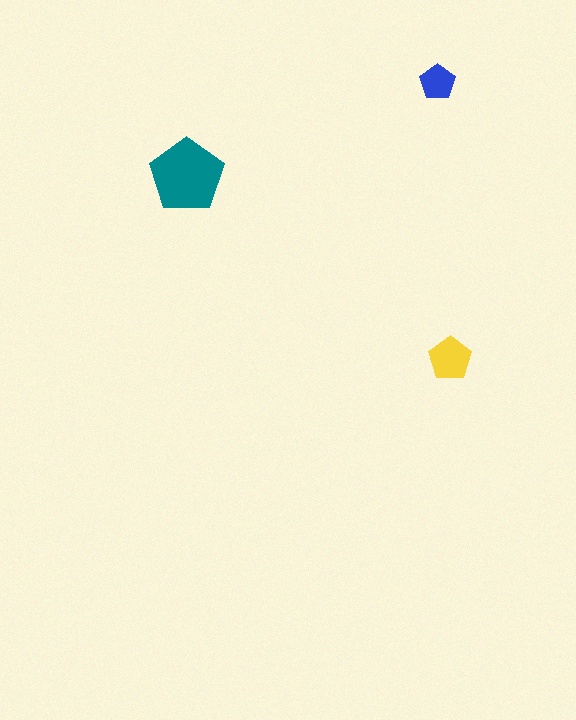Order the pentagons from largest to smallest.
the teal one, the yellow one, the blue one.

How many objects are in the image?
There are 3 objects in the image.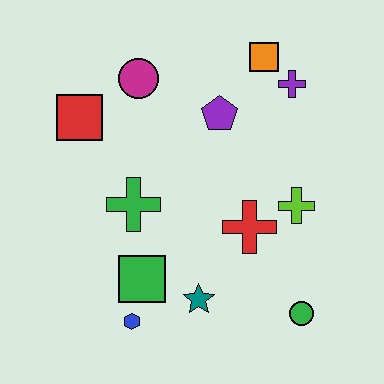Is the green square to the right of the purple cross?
No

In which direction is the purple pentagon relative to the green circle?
The purple pentagon is above the green circle.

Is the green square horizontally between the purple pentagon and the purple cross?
No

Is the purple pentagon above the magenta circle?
No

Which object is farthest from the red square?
The green circle is farthest from the red square.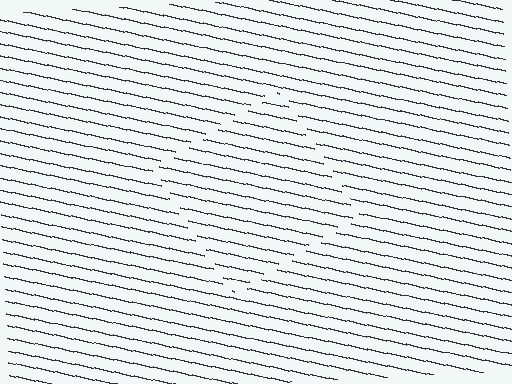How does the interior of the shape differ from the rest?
The interior of the shape contains the same grating, shifted by half a period — the contour is defined by the phase discontinuity where line-ends from the inner and outer gratings abut.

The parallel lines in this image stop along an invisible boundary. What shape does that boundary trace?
An illusory square. The interior of the shape contains the same grating, shifted by half a period — the contour is defined by the phase discontinuity where line-ends from the inner and outer gratings abut.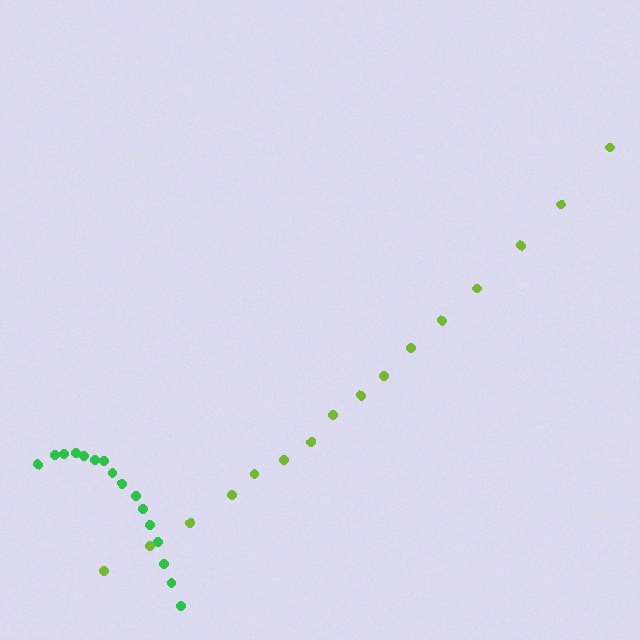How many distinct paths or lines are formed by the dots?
There are 2 distinct paths.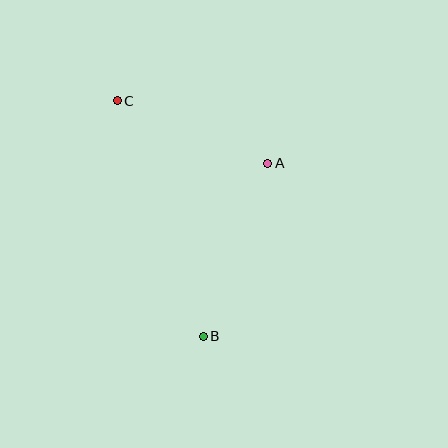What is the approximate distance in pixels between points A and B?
The distance between A and B is approximately 185 pixels.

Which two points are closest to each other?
Points A and C are closest to each other.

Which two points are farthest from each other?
Points B and C are farthest from each other.